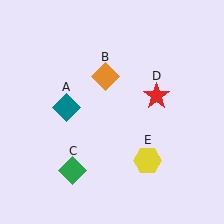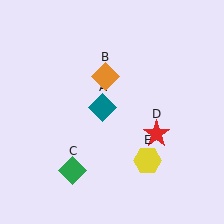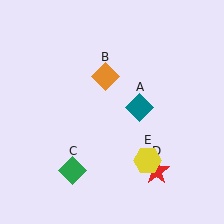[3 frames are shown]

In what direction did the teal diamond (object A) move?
The teal diamond (object A) moved right.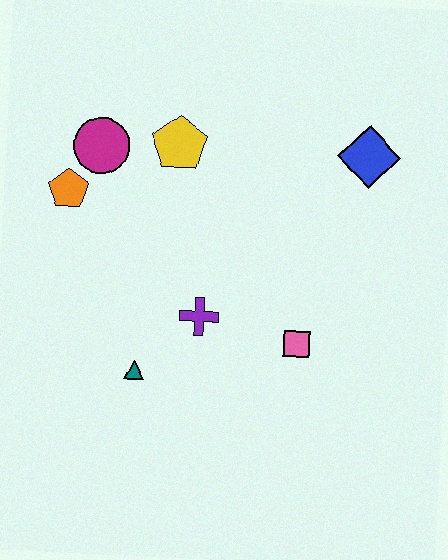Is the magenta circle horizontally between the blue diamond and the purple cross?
No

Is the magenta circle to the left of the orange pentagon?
No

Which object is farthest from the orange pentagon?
The blue diamond is farthest from the orange pentagon.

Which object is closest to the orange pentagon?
The magenta circle is closest to the orange pentagon.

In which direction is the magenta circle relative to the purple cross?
The magenta circle is above the purple cross.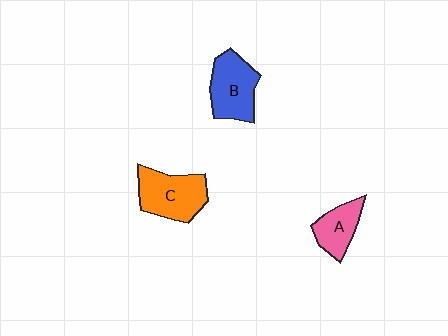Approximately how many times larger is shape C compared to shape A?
Approximately 1.6 times.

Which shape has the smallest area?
Shape A (pink).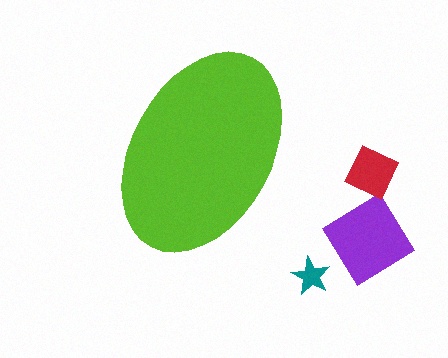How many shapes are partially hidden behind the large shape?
0 shapes are partially hidden.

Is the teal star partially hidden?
No, the teal star is fully visible.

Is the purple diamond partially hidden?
No, the purple diamond is fully visible.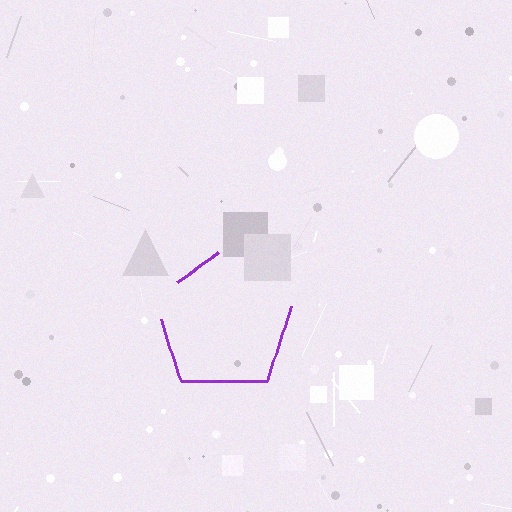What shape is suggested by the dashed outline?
The dashed outline suggests a pentagon.